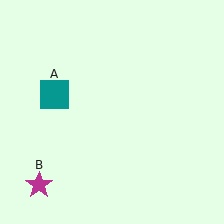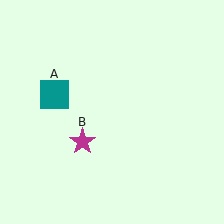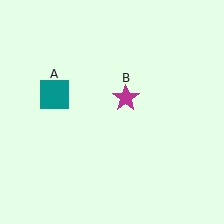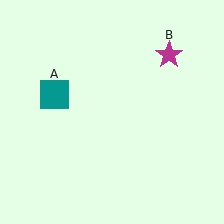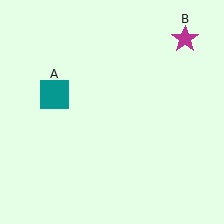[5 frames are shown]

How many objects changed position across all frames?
1 object changed position: magenta star (object B).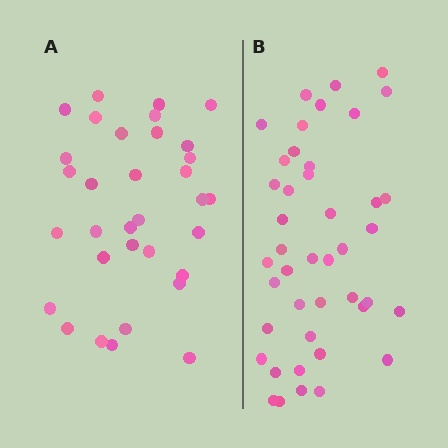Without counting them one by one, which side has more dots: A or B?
Region B (the right region) has more dots.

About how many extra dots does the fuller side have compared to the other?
Region B has roughly 10 or so more dots than region A.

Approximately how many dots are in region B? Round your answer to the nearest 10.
About 40 dots. (The exact count is 43, which rounds to 40.)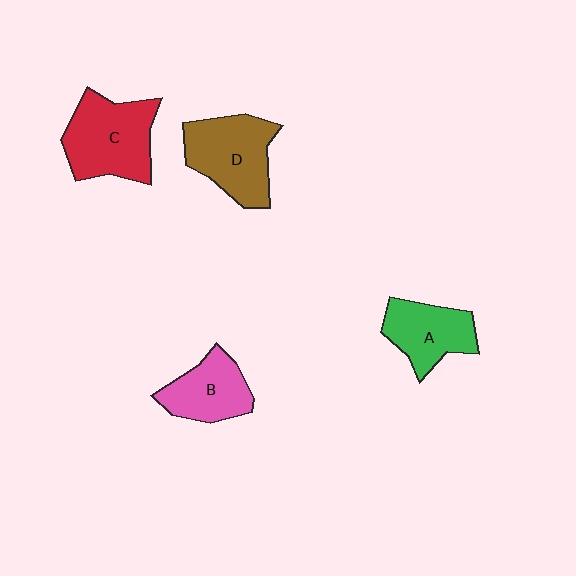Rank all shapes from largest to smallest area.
From largest to smallest: C (red), D (brown), A (green), B (pink).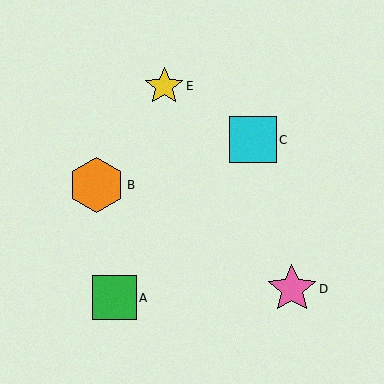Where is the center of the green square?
The center of the green square is at (114, 298).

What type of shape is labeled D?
Shape D is a pink star.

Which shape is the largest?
The orange hexagon (labeled B) is the largest.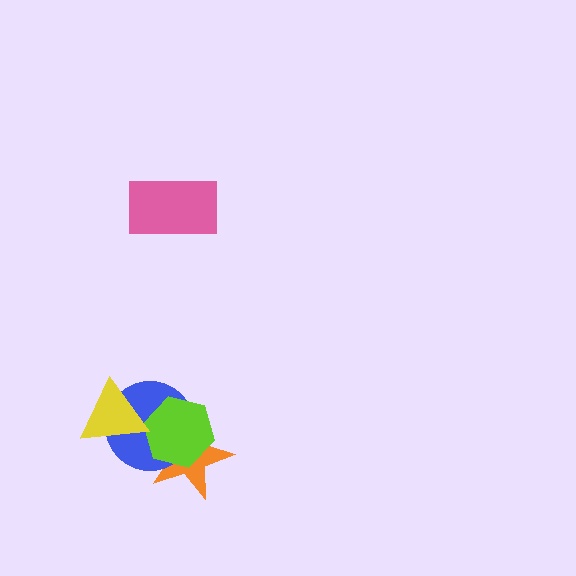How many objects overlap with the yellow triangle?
2 objects overlap with the yellow triangle.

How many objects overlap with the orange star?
2 objects overlap with the orange star.